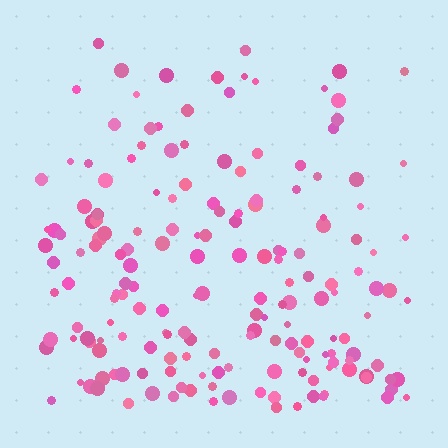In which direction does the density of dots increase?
From top to bottom, with the bottom side densest.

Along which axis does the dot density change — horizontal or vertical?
Vertical.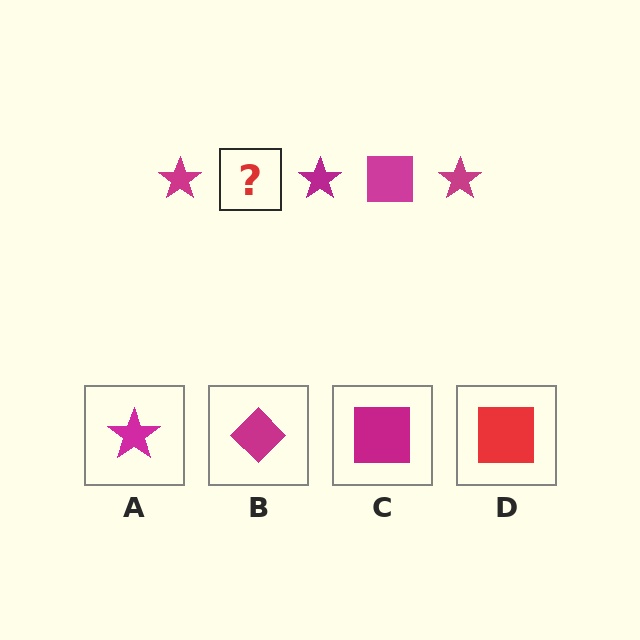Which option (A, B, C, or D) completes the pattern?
C.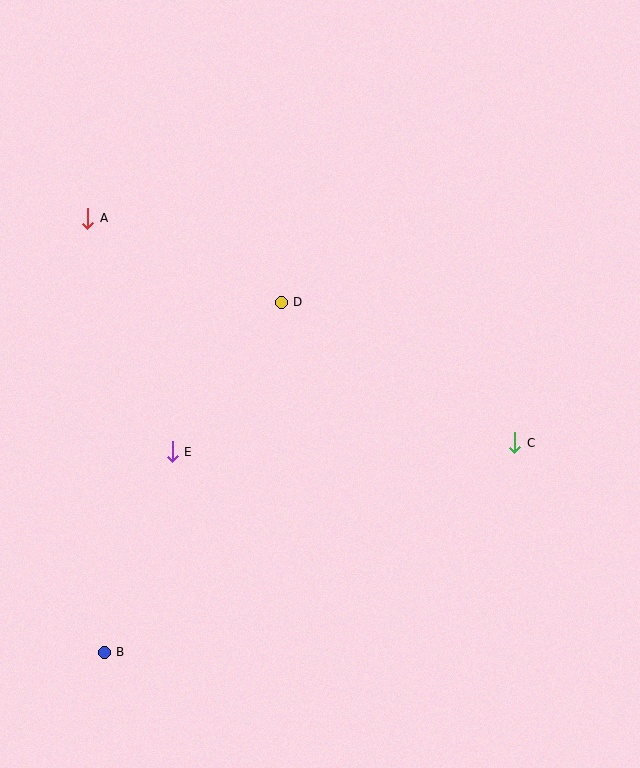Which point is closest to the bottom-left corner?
Point B is closest to the bottom-left corner.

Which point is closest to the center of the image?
Point D at (281, 302) is closest to the center.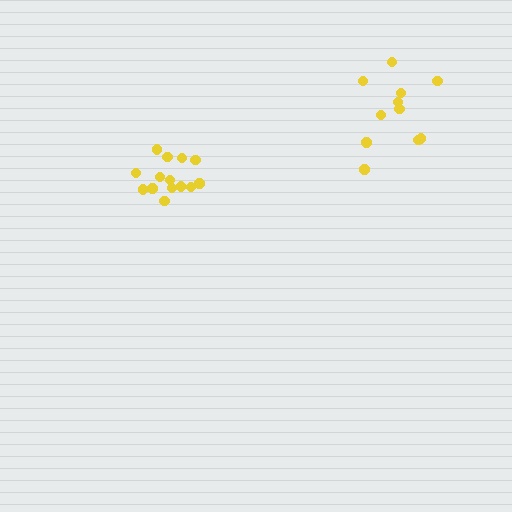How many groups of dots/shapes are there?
There are 2 groups.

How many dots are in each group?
Group 1: 11 dots, Group 2: 14 dots (25 total).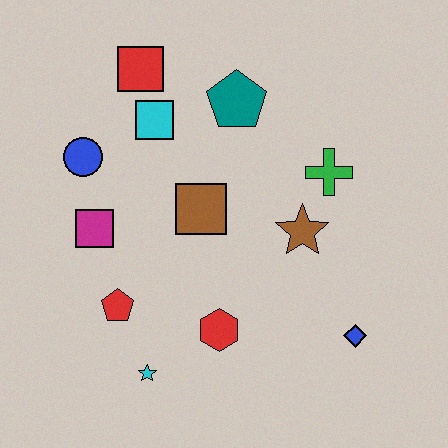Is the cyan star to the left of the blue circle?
No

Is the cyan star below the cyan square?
Yes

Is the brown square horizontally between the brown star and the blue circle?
Yes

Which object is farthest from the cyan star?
The red square is farthest from the cyan star.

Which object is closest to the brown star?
The green cross is closest to the brown star.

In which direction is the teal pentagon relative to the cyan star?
The teal pentagon is above the cyan star.